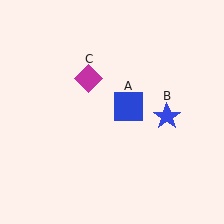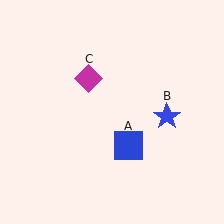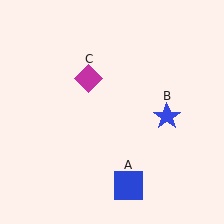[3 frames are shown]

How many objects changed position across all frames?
1 object changed position: blue square (object A).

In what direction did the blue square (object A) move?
The blue square (object A) moved down.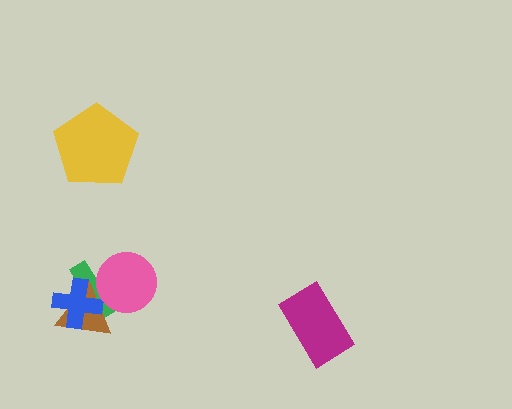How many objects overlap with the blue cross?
2 objects overlap with the blue cross.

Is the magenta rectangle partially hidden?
No, no other shape covers it.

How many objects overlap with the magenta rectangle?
0 objects overlap with the magenta rectangle.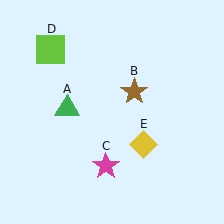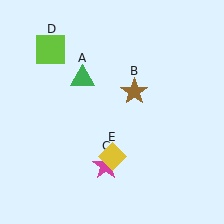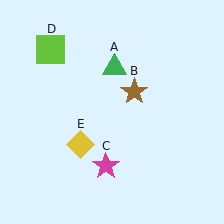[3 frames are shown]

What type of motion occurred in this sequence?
The green triangle (object A), yellow diamond (object E) rotated clockwise around the center of the scene.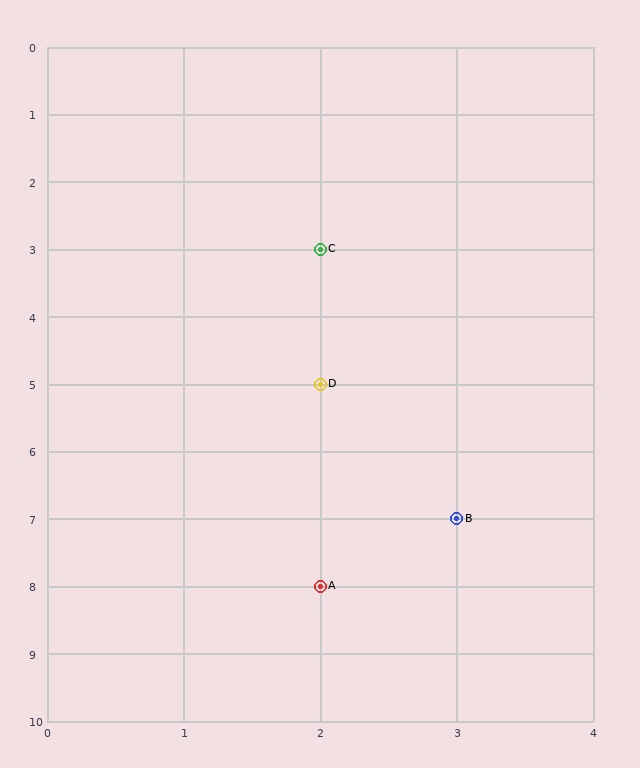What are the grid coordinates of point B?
Point B is at grid coordinates (3, 7).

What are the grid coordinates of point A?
Point A is at grid coordinates (2, 8).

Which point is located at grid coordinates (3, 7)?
Point B is at (3, 7).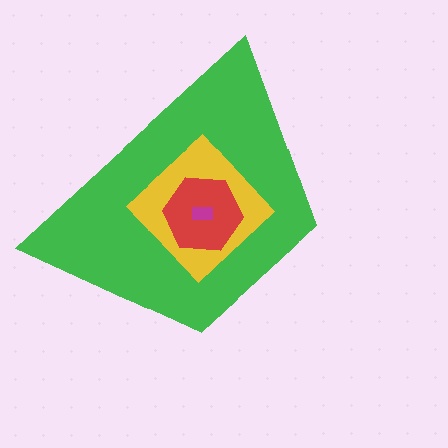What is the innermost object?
The magenta rectangle.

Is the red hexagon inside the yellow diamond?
Yes.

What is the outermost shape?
The green trapezoid.